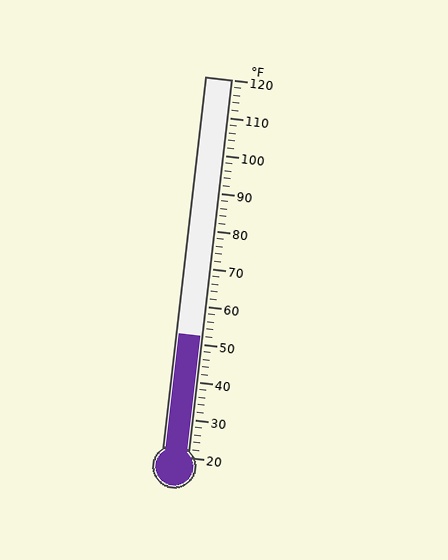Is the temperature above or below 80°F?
The temperature is below 80°F.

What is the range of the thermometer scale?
The thermometer scale ranges from 20°F to 120°F.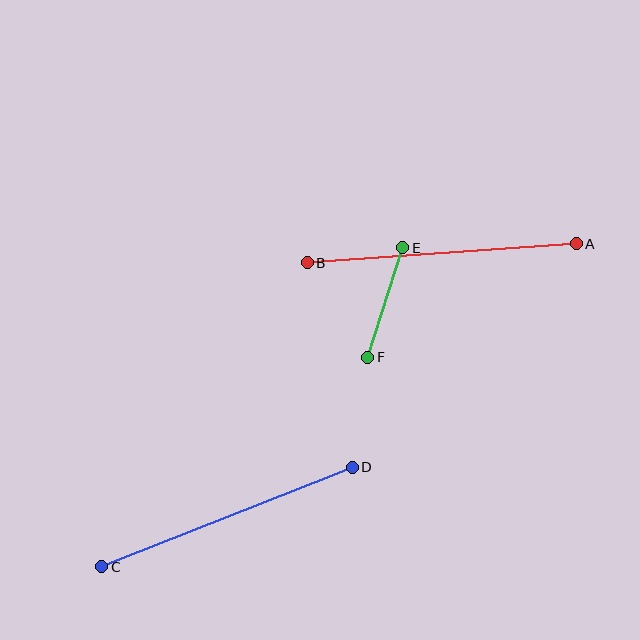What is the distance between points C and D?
The distance is approximately 269 pixels.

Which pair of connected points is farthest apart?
Points A and B are farthest apart.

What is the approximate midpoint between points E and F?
The midpoint is at approximately (385, 302) pixels.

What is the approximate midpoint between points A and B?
The midpoint is at approximately (442, 253) pixels.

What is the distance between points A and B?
The distance is approximately 269 pixels.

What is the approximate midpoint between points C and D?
The midpoint is at approximately (227, 517) pixels.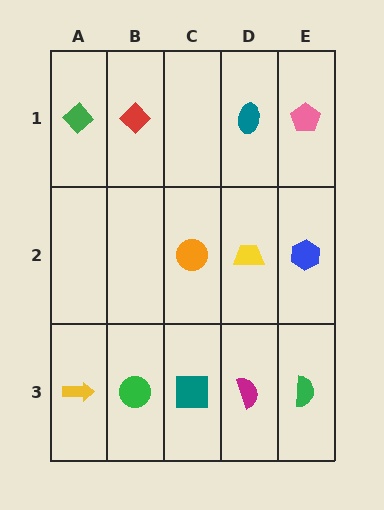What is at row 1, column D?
A teal ellipse.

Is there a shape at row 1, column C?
No, that cell is empty.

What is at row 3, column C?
A teal square.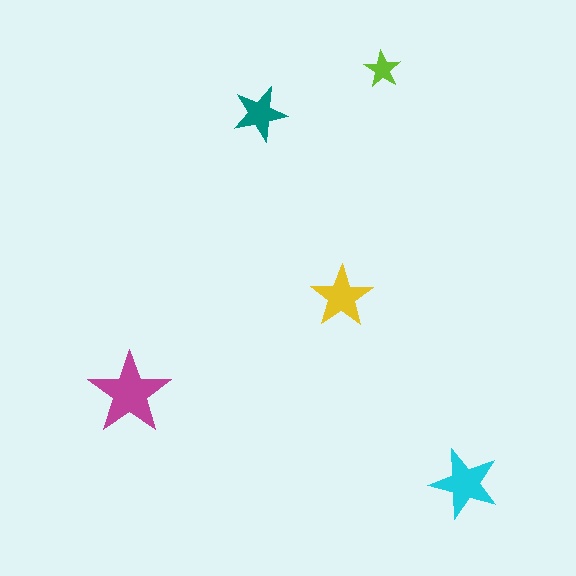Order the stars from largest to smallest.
the magenta one, the cyan one, the yellow one, the teal one, the lime one.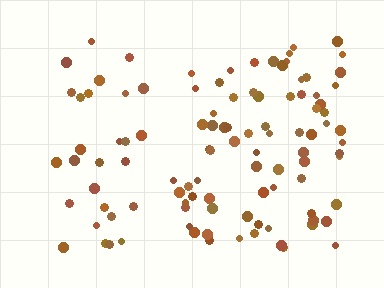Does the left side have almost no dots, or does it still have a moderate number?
Still a moderate number, just noticeably fewer than the right.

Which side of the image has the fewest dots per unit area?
The left.